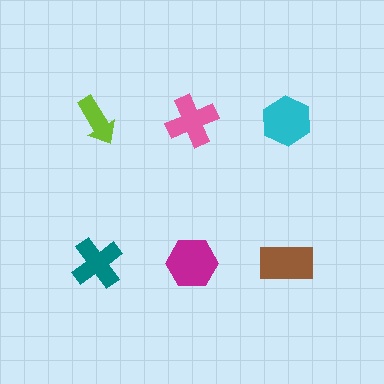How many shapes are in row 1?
3 shapes.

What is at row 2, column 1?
A teal cross.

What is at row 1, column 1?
A lime arrow.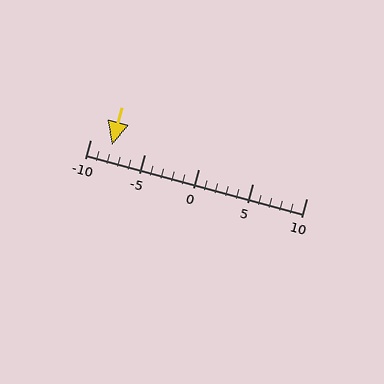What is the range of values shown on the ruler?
The ruler shows values from -10 to 10.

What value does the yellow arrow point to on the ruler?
The yellow arrow points to approximately -8.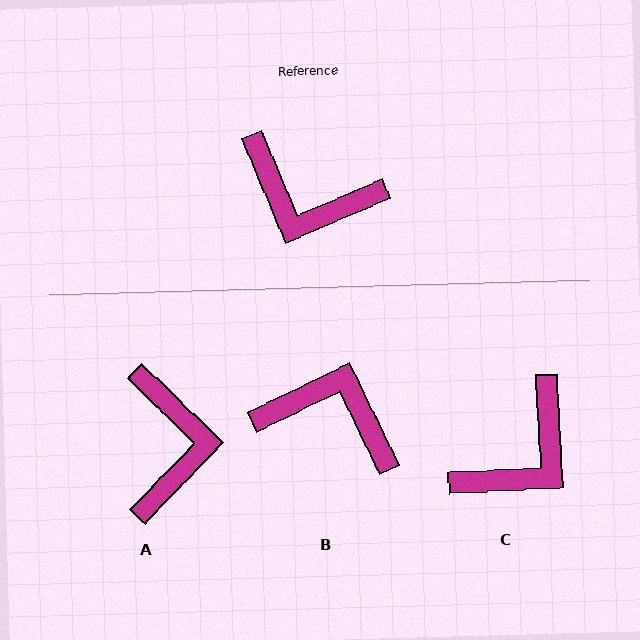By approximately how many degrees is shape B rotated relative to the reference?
Approximately 177 degrees clockwise.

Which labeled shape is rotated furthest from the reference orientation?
B, about 177 degrees away.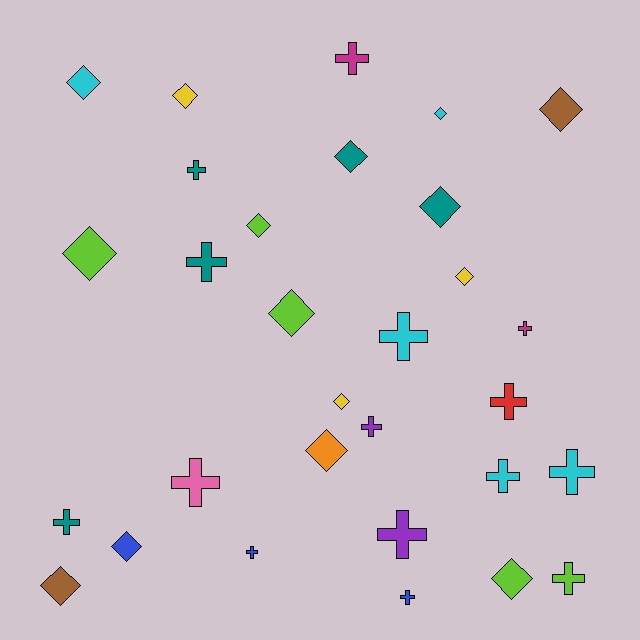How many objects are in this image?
There are 30 objects.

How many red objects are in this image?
There is 1 red object.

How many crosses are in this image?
There are 15 crosses.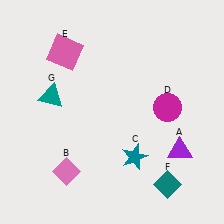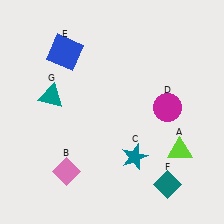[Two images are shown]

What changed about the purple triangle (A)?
In Image 1, A is purple. In Image 2, it changed to lime.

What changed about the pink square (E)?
In Image 1, E is pink. In Image 2, it changed to blue.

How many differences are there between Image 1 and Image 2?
There are 2 differences between the two images.